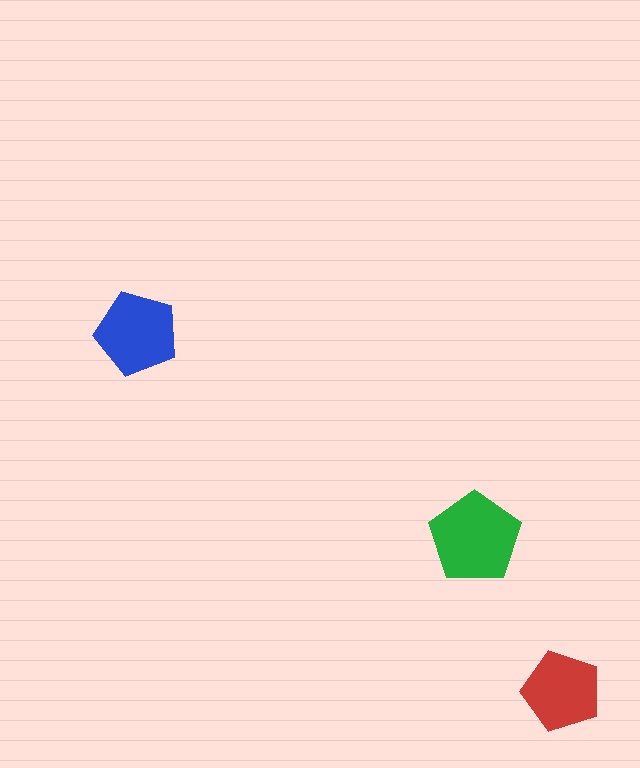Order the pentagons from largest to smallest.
the green one, the blue one, the red one.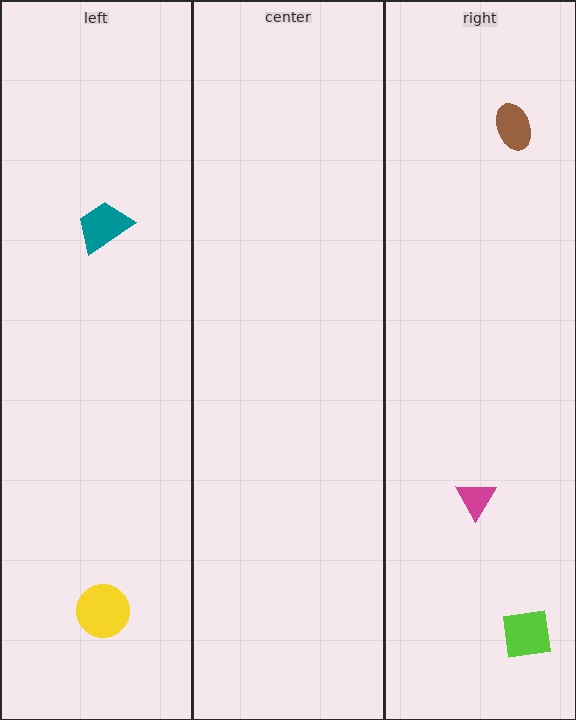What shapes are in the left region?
The teal trapezoid, the yellow circle.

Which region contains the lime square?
The right region.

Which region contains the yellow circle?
The left region.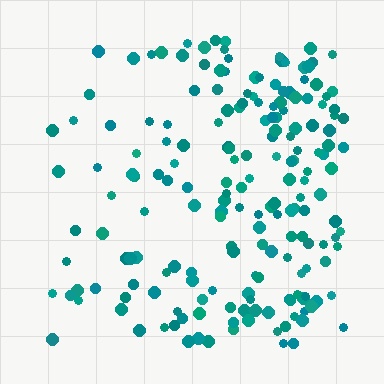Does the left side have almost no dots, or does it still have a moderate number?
Still a moderate number, just noticeably fewer than the right.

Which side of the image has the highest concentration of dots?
The right.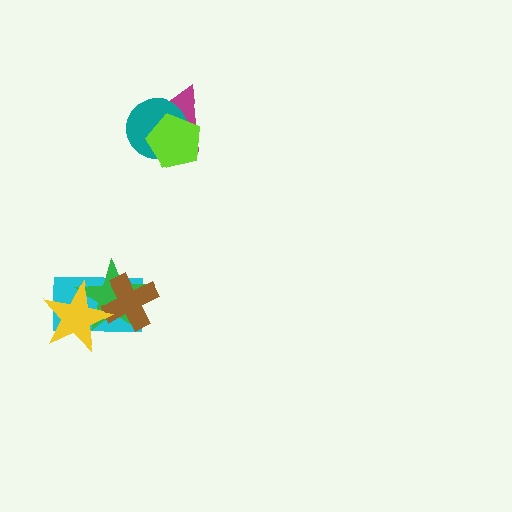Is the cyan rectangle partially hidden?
Yes, it is partially covered by another shape.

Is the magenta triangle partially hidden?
Yes, it is partially covered by another shape.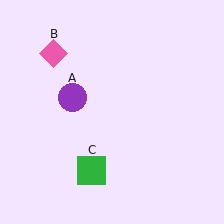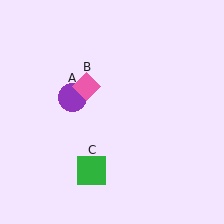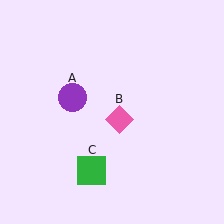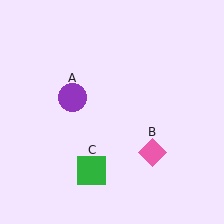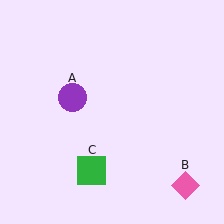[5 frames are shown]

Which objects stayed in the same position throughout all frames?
Purple circle (object A) and green square (object C) remained stationary.